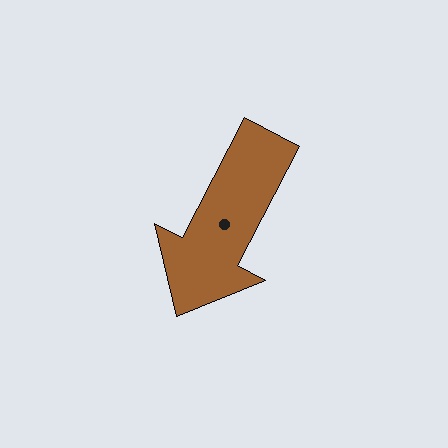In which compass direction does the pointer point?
Southwest.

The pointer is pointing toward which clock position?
Roughly 7 o'clock.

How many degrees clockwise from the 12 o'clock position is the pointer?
Approximately 207 degrees.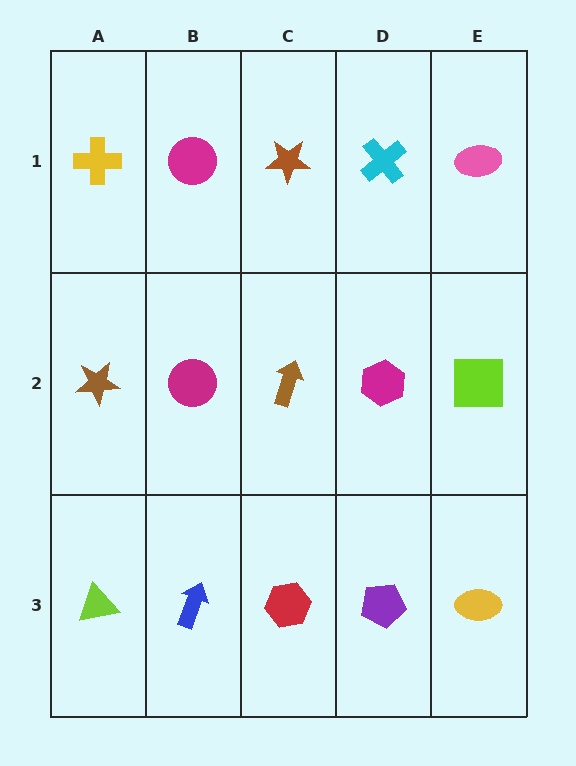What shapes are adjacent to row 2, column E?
A pink ellipse (row 1, column E), a yellow ellipse (row 3, column E), a magenta hexagon (row 2, column D).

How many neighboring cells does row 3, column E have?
2.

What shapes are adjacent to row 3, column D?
A magenta hexagon (row 2, column D), a red hexagon (row 3, column C), a yellow ellipse (row 3, column E).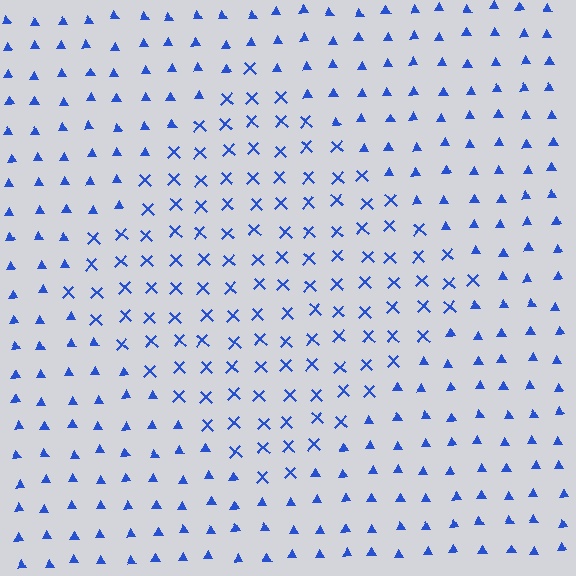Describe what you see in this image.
The image is filled with small blue elements arranged in a uniform grid. A diamond-shaped region contains X marks, while the surrounding area contains triangles. The boundary is defined purely by the change in element shape.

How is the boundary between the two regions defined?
The boundary is defined by a change in element shape: X marks inside vs. triangles outside. All elements share the same color and spacing.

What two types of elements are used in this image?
The image uses X marks inside the diamond region and triangles outside it.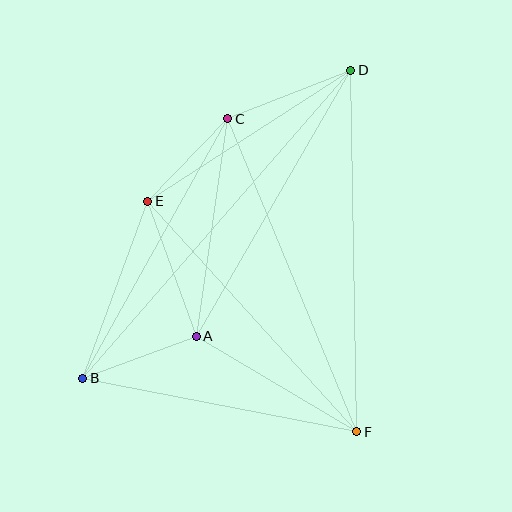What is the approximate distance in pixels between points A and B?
The distance between A and B is approximately 121 pixels.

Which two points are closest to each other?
Points C and E are closest to each other.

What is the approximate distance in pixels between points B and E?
The distance between B and E is approximately 189 pixels.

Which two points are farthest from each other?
Points B and D are farthest from each other.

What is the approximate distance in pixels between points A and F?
The distance between A and F is approximately 187 pixels.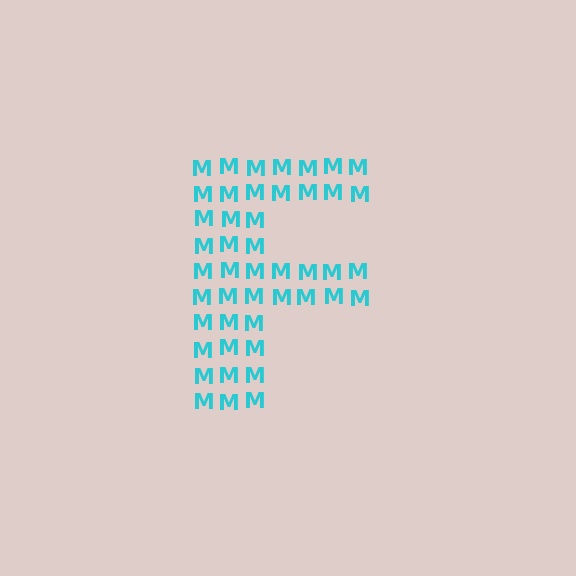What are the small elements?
The small elements are letter M's.